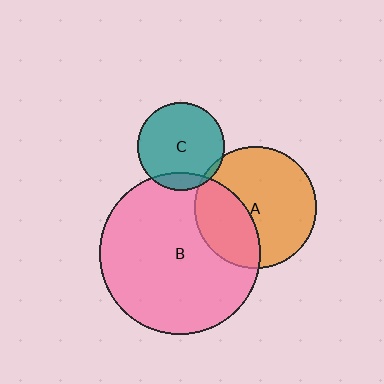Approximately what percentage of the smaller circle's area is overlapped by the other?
Approximately 5%.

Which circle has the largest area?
Circle B (pink).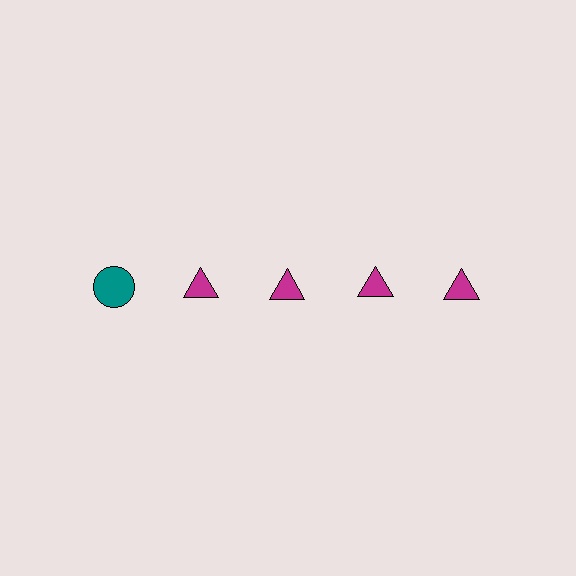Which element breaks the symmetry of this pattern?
The teal circle in the top row, leftmost column breaks the symmetry. All other shapes are magenta triangles.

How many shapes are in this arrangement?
There are 5 shapes arranged in a grid pattern.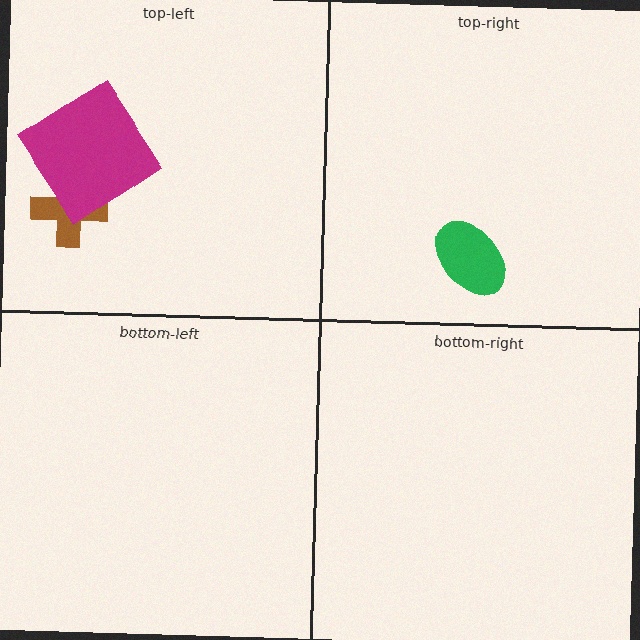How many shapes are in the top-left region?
2.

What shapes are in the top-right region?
The green ellipse.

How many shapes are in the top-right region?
1.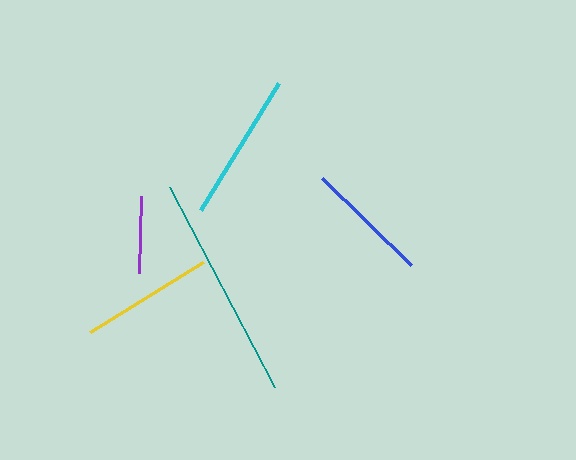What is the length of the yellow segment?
The yellow segment is approximately 133 pixels long.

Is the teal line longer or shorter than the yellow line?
The teal line is longer than the yellow line.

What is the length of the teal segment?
The teal segment is approximately 225 pixels long.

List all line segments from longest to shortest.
From longest to shortest: teal, cyan, yellow, blue, purple.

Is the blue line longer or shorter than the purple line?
The blue line is longer than the purple line.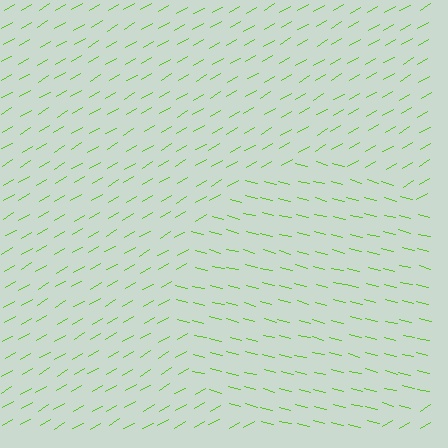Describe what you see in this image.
The image is filled with small lime line segments. A circle region in the image has lines oriented differently from the surrounding lines, creating a visible texture boundary.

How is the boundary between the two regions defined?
The boundary is defined purely by a change in line orientation (approximately 45 degrees difference). All lines are the same color and thickness.